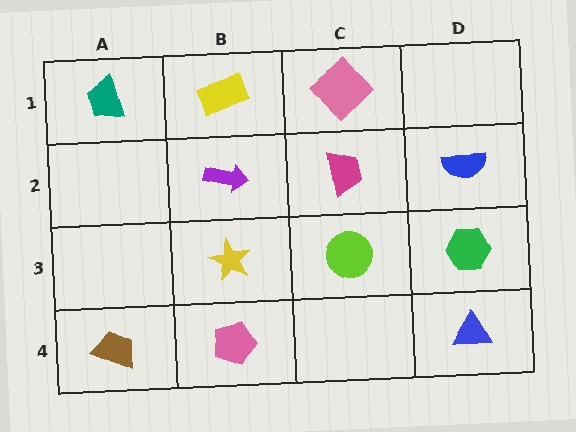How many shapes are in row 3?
3 shapes.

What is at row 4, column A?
A brown trapezoid.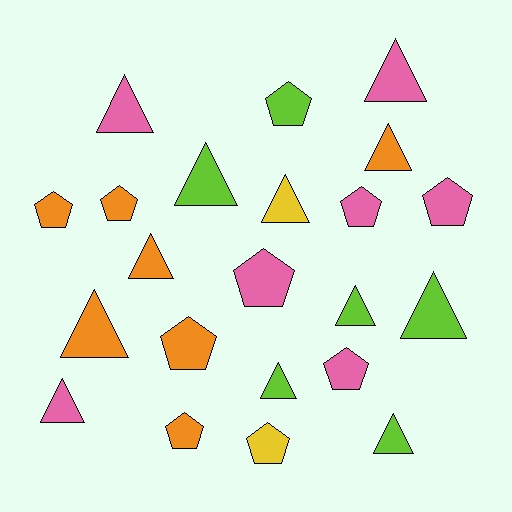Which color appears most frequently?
Pink, with 7 objects.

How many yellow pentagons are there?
There is 1 yellow pentagon.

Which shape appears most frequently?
Triangle, with 12 objects.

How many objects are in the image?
There are 22 objects.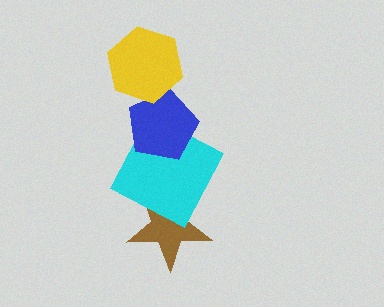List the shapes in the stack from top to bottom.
From top to bottom: the yellow hexagon, the blue pentagon, the cyan square, the brown star.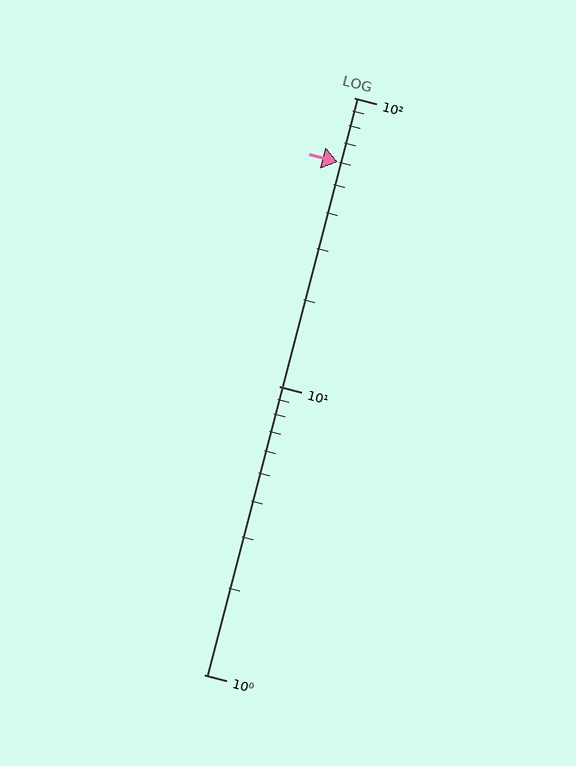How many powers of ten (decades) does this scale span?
The scale spans 2 decades, from 1 to 100.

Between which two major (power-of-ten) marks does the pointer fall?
The pointer is between 10 and 100.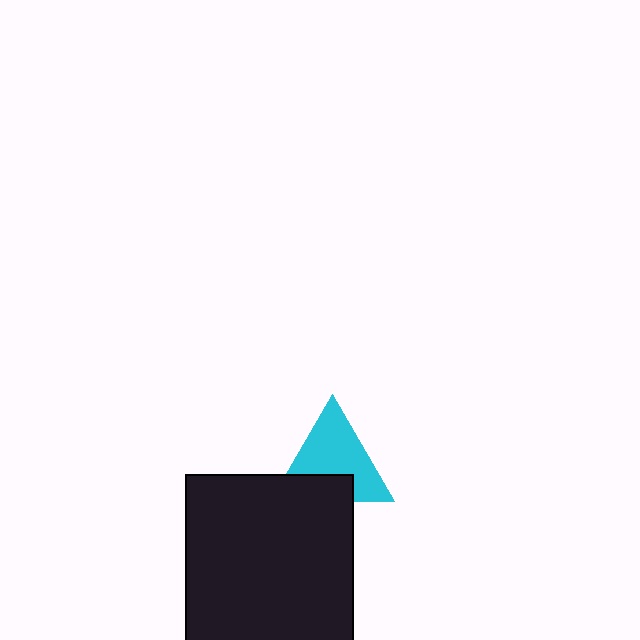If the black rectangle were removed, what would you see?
You would see the complete cyan triangle.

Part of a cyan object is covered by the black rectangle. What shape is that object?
It is a triangle.